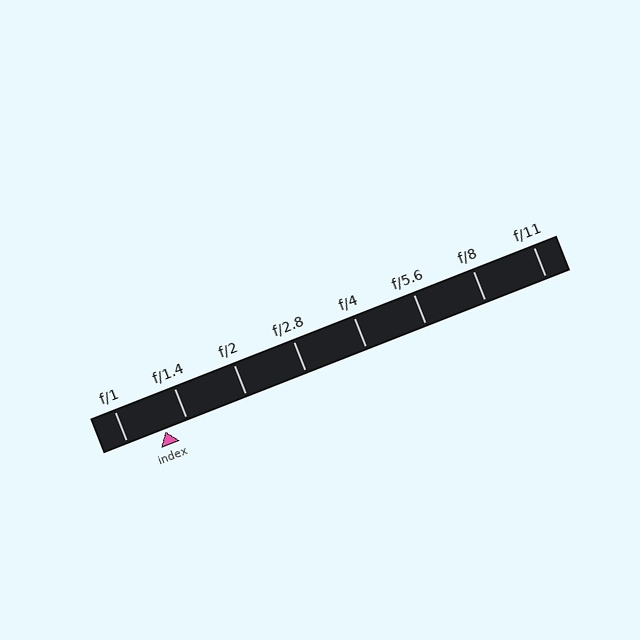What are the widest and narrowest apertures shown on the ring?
The widest aperture shown is f/1 and the narrowest is f/11.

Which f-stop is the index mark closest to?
The index mark is closest to f/1.4.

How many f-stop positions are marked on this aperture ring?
There are 8 f-stop positions marked.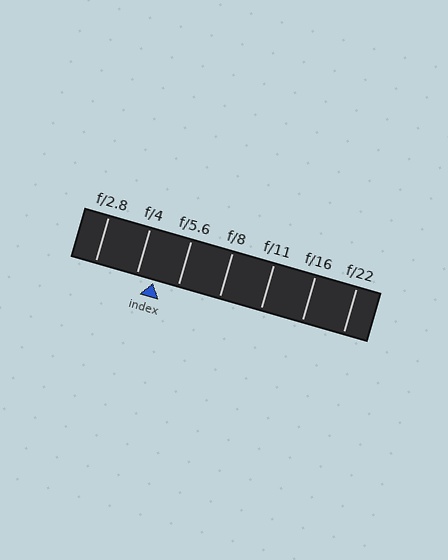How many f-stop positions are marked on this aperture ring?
There are 7 f-stop positions marked.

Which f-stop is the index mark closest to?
The index mark is closest to f/4.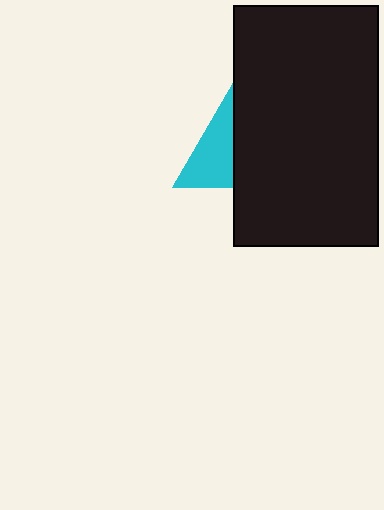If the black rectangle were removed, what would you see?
You would see the complete cyan triangle.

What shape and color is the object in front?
The object in front is a black rectangle.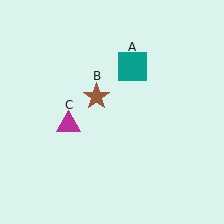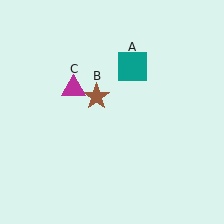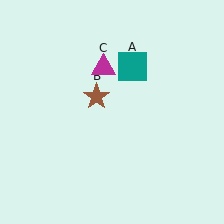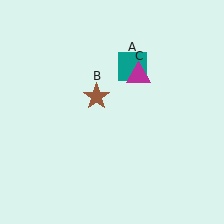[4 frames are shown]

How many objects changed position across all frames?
1 object changed position: magenta triangle (object C).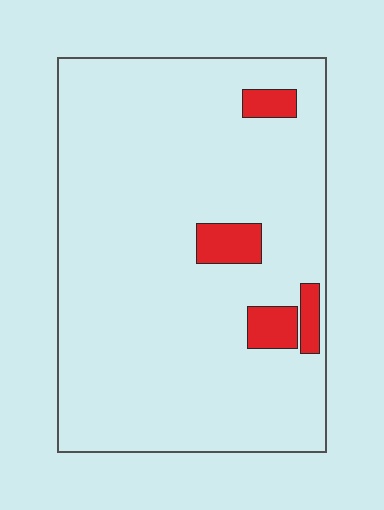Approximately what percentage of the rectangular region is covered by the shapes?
Approximately 5%.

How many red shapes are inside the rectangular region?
4.